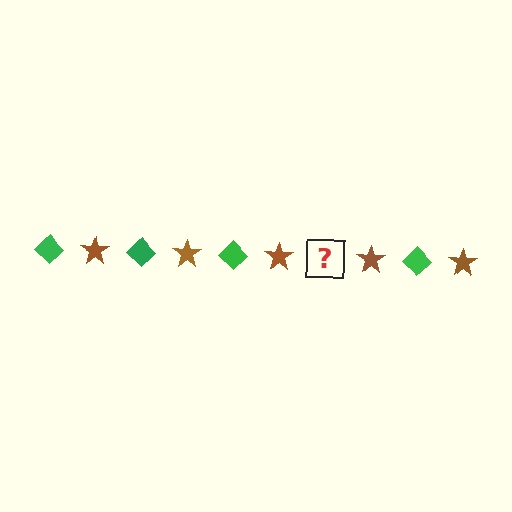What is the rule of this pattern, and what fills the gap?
The rule is that the pattern alternates between green diamond and brown star. The gap should be filled with a green diamond.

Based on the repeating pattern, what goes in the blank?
The blank should be a green diamond.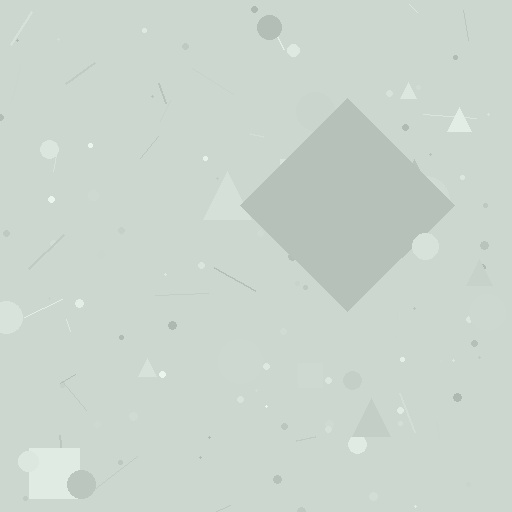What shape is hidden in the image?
A diamond is hidden in the image.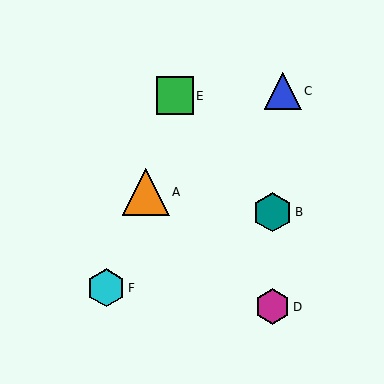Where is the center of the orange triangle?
The center of the orange triangle is at (146, 192).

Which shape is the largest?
The orange triangle (labeled A) is the largest.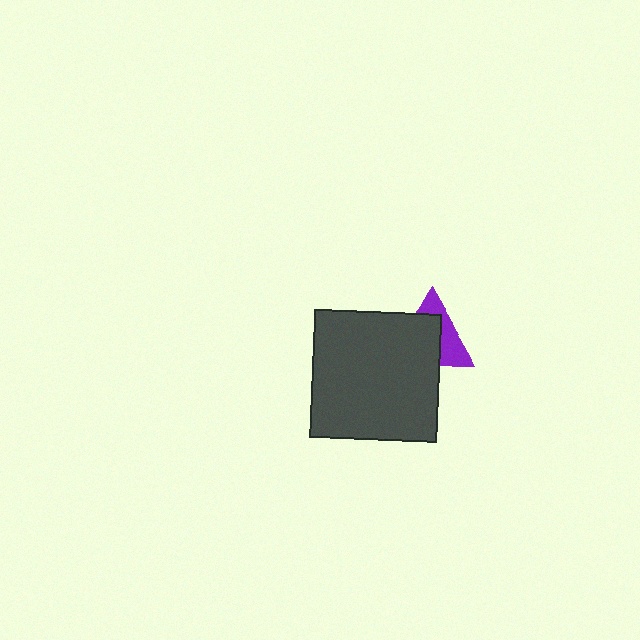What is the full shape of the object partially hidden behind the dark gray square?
The partially hidden object is a purple triangle.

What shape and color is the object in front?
The object in front is a dark gray square.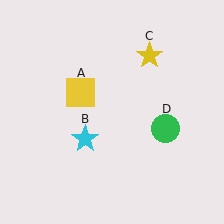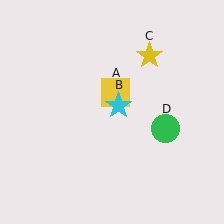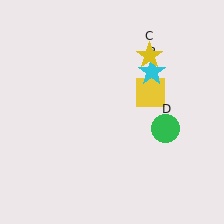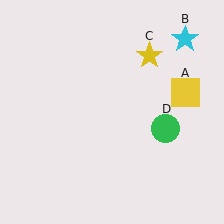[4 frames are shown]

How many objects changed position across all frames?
2 objects changed position: yellow square (object A), cyan star (object B).